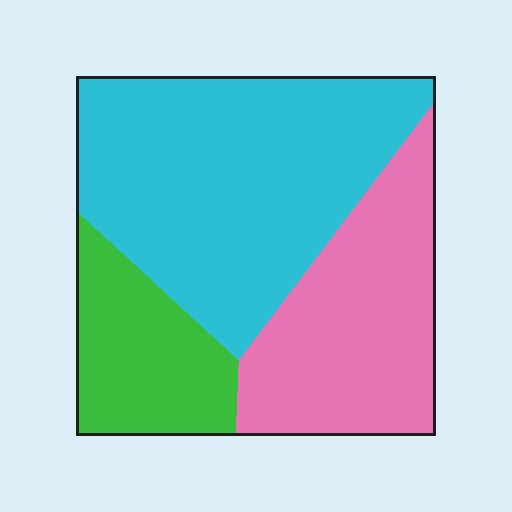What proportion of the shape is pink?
Pink takes up about one third (1/3) of the shape.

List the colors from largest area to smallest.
From largest to smallest: cyan, pink, green.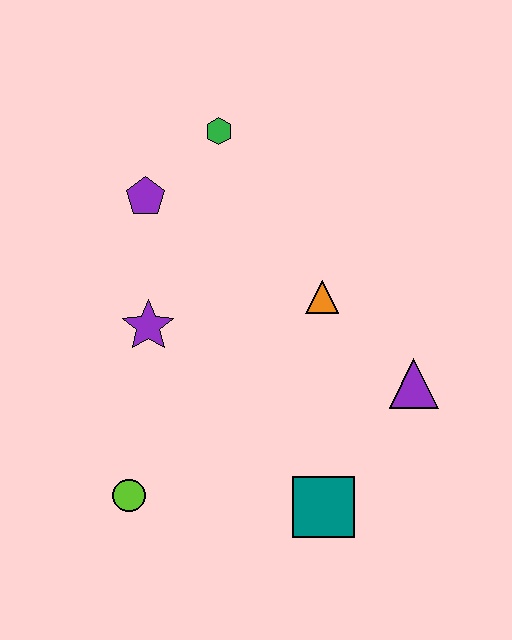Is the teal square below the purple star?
Yes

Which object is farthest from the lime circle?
The green hexagon is farthest from the lime circle.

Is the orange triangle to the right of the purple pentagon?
Yes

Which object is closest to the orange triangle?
The purple triangle is closest to the orange triangle.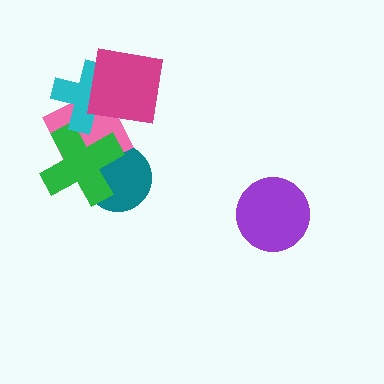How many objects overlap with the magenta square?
2 objects overlap with the magenta square.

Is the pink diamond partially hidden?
Yes, it is partially covered by another shape.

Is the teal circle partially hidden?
Yes, it is partially covered by another shape.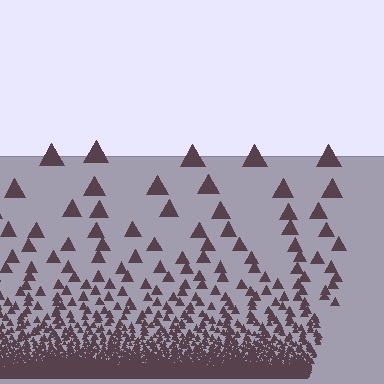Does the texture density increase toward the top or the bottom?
Density increases toward the bottom.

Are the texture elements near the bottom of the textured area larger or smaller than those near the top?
Smaller. The gradient is inverted — elements near the bottom are smaller and denser.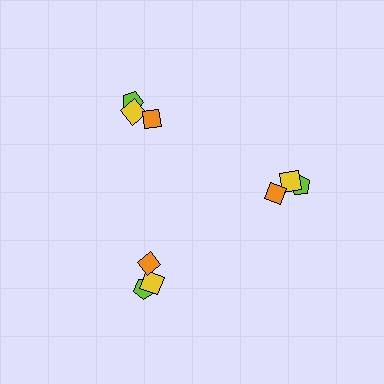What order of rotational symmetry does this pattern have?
This pattern has 3-fold rotational symmetry.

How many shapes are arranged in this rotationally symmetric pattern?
There are 9 shapes, arranged in 3 groups of 3.